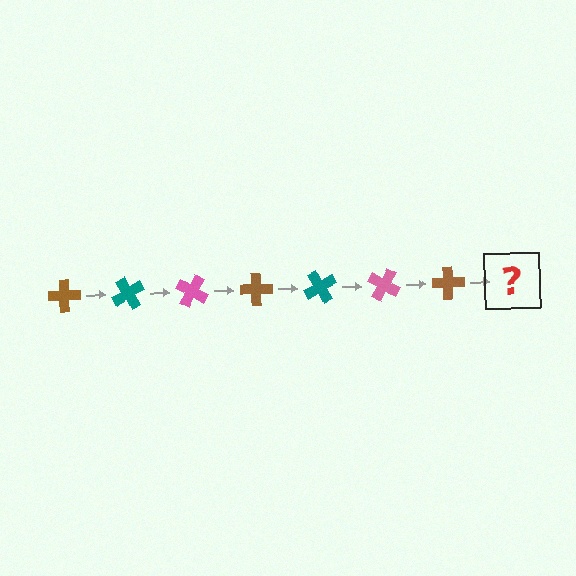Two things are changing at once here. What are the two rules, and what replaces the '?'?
The two rules are that it rotates 60 degrees each step and the color cycles through brown, teal, and pink. The '?' should be a teal cross, rotated 420 degrees from the start.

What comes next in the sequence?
The next element should be a teal cross, rotated 420 degrees from the start.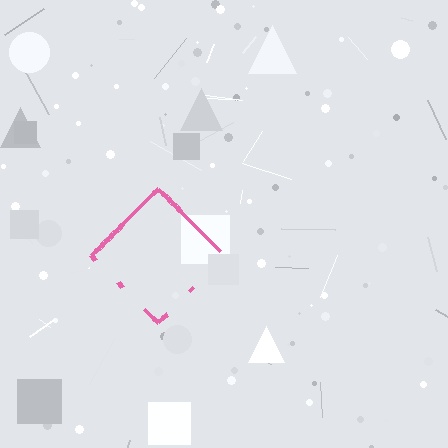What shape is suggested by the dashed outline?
The dashed outline suggests a diamond.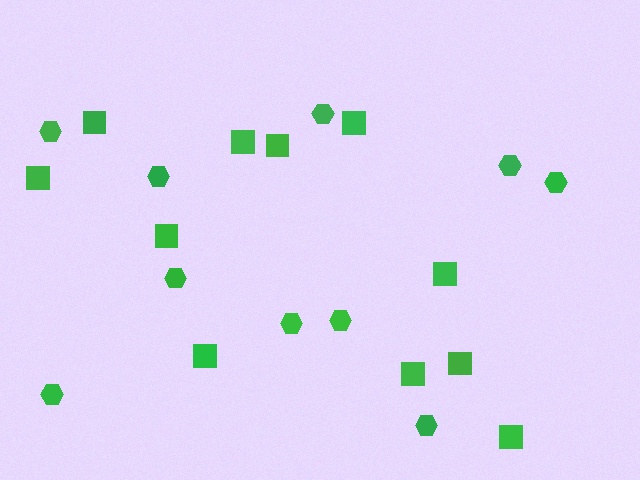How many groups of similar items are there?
There are 2 groups: one group of hexagons (10) and one group of squares (11).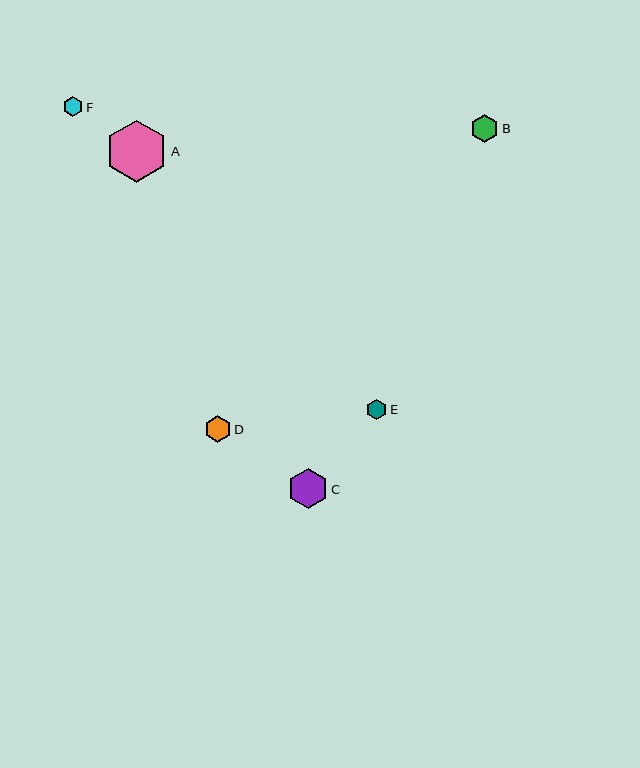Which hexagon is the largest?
Hexagon A is the largest with a size of approximately 63 pixels.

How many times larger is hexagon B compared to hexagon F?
Hexagon B is approximately 1.4 times the size of hexagon F.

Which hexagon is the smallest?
Hexagon E is the smallest with a size of approximately 20 pixels.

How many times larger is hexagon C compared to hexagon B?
Hexagon C is approximately 1.4 times the size of hexagon B.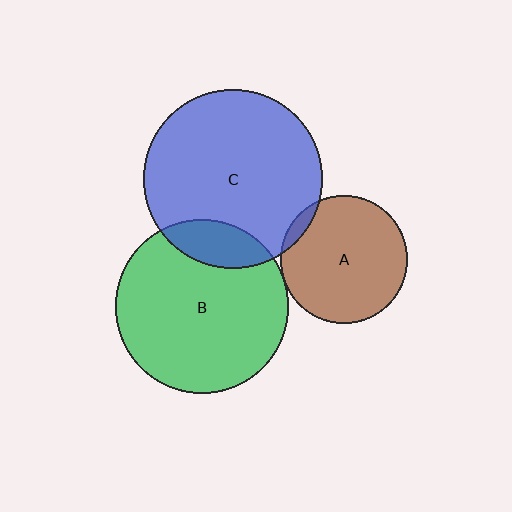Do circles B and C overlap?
Yes.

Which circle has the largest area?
Circle C (blue).